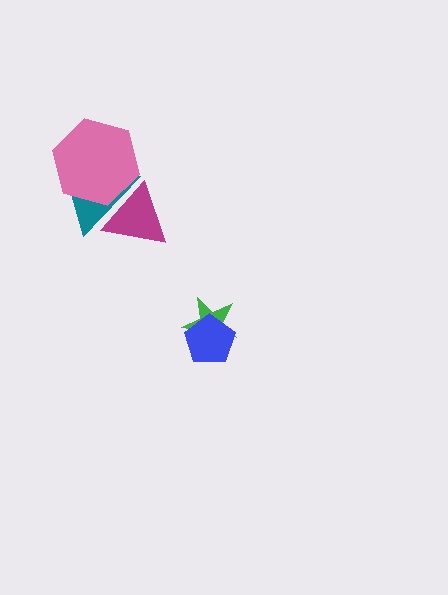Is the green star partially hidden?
Yes, it is partially covered by another shape.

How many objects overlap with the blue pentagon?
1 object overlaps with the blue pentagon.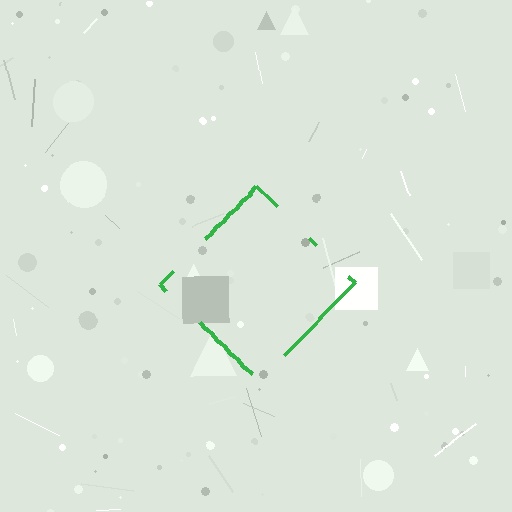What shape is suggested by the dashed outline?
The dashed outline suggests a diamond.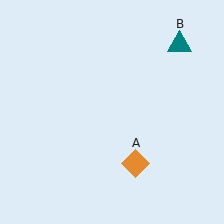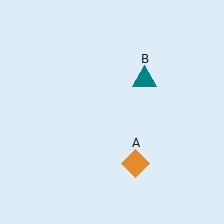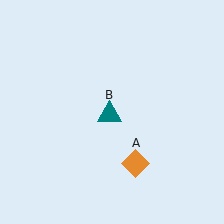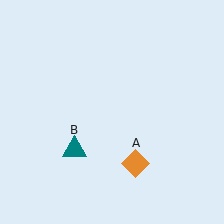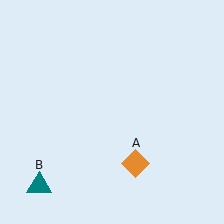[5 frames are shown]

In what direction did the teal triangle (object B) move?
The teal triangle (object B) moved down and to the left.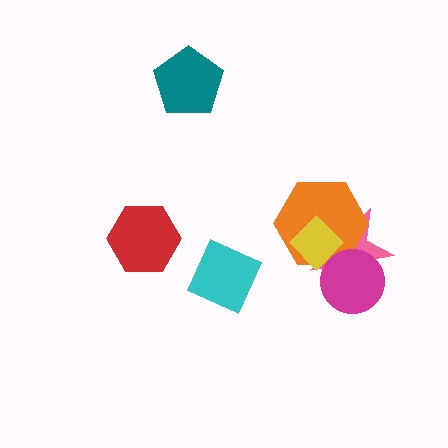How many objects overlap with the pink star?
3 objects overlap with the pink star.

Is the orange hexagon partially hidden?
Yes, it is partially covered by another shape.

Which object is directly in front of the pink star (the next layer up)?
The orange hexagon is directly in front of the pink star.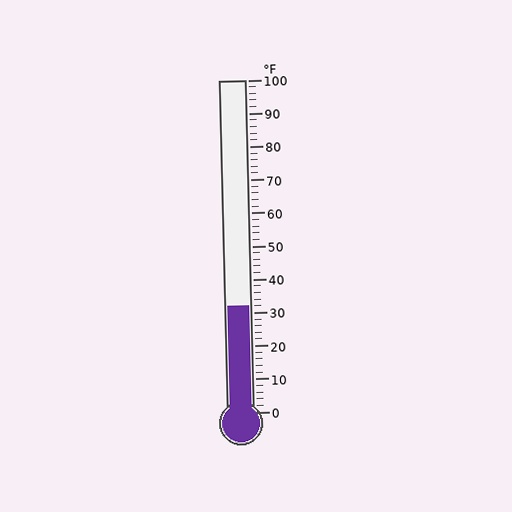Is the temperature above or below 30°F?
The temperature is above 30°F.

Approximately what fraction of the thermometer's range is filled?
The thermometer is filled to approximately 30% of its range.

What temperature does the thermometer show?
The thermometer shows approximately 32°F.